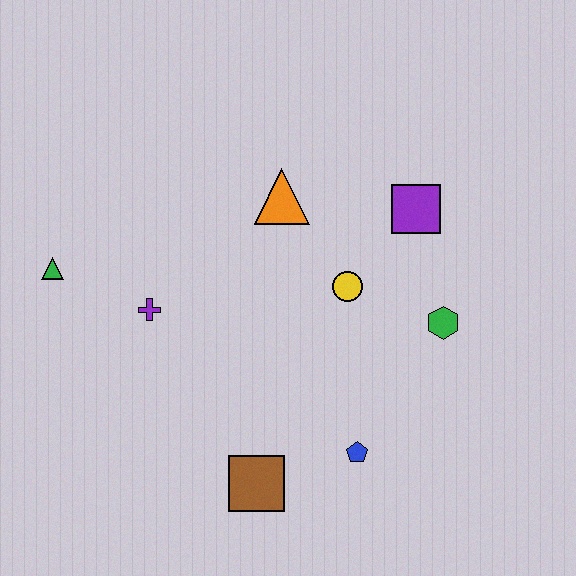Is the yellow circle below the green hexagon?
No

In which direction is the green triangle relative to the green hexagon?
The green triangle is to the left of the green hexagon.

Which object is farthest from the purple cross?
The green hexagon is farthest from the purple cross.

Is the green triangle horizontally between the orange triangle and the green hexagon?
No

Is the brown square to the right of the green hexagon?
No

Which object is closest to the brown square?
The blue pentagon is closest to the brown square.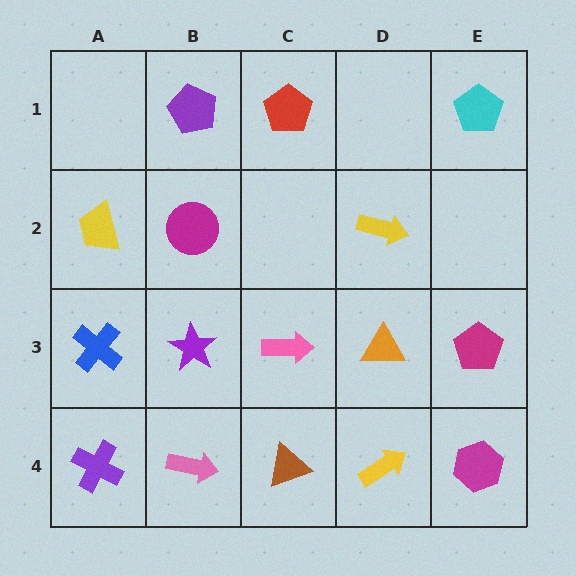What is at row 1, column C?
A red pentagon.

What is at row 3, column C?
A pink arrow.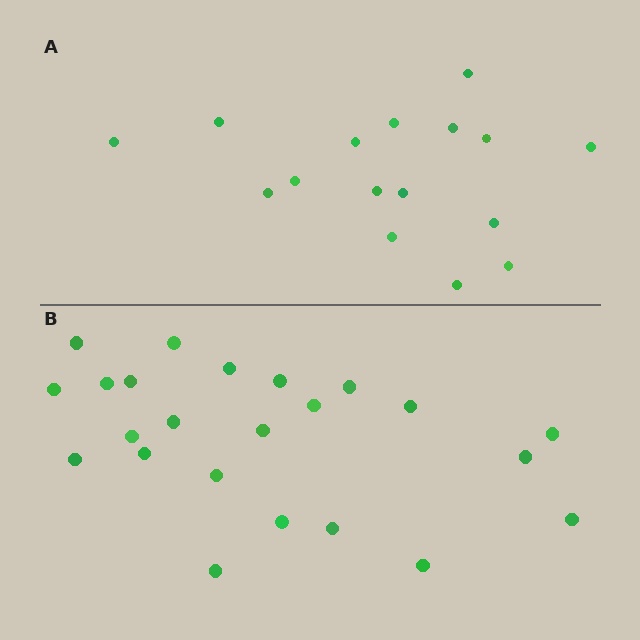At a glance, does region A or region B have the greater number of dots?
Region B (the bottom region) has more dots.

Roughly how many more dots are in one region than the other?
Region B has roughly 8 or so more dots than region A.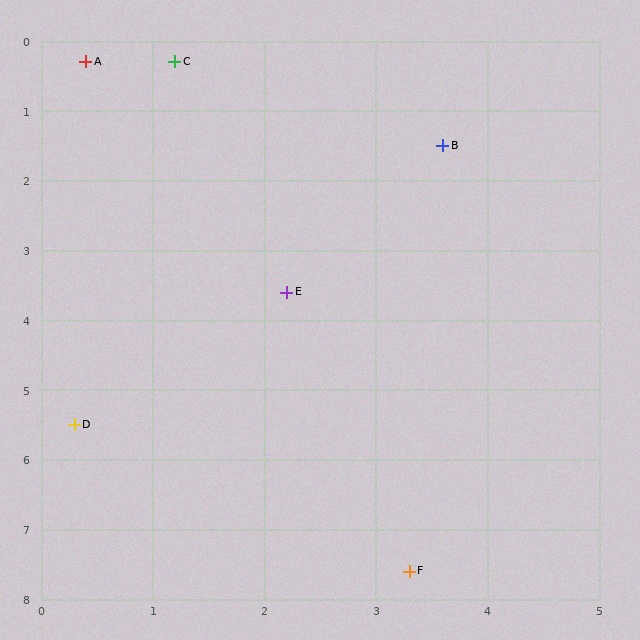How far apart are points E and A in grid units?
Points E and A are about 3.8 grid units apart.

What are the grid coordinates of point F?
Point F is at approximately (3.3, 7.6).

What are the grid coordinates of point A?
Point A is at approximately (0.4, 0.3).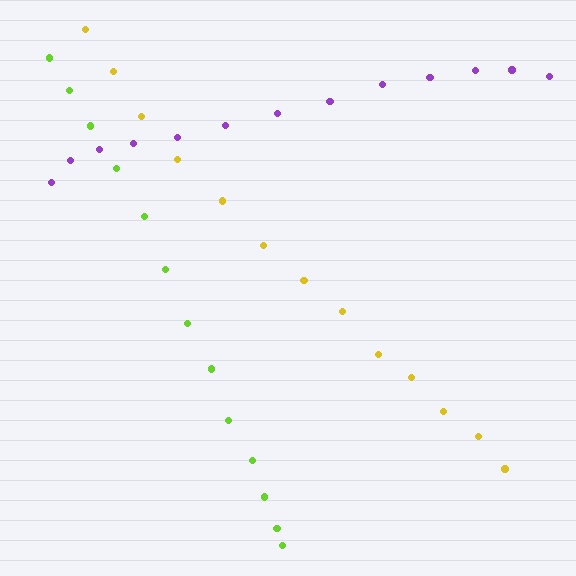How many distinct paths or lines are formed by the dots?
There are 3 distinct paths.